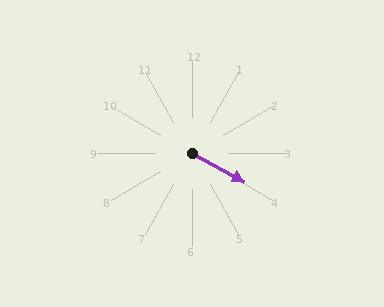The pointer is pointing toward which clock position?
Roughly 4 o'clock.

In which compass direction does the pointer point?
Southeast.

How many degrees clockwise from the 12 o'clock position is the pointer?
Approximately 118 degrees.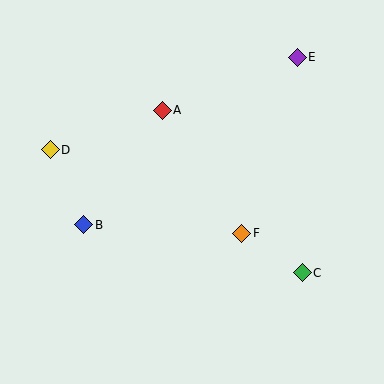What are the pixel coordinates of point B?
Point B is at (84, 225).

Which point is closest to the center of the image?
Point F at (242, 233) is closest to the center.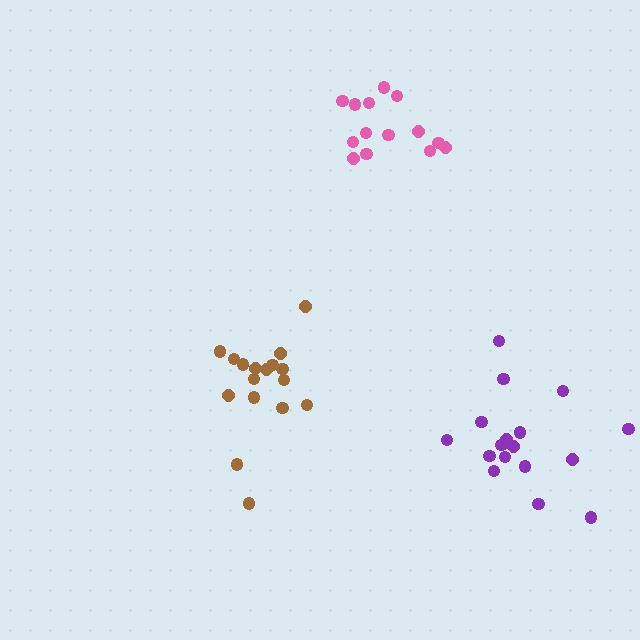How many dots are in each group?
Group 1: 17 dots, Group 2: 17 dots, Group 3: 15 dots (49 total).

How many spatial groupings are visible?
There are 3 spatial groupings.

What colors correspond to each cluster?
The clusters are colored: brown, purple, pink.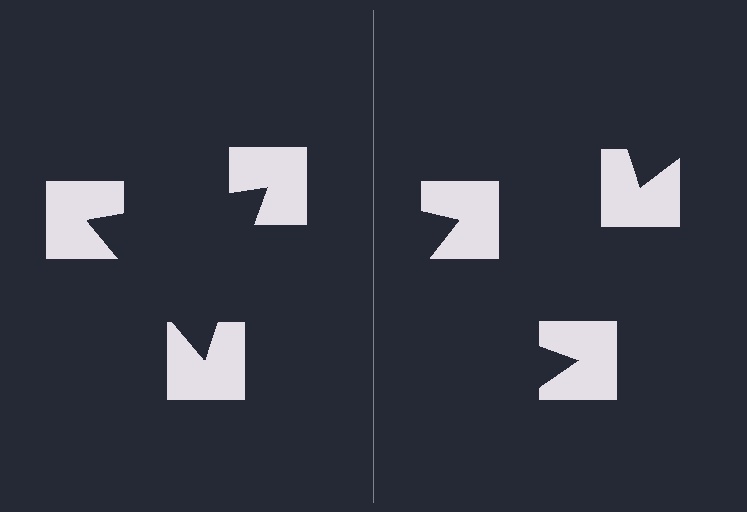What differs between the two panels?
The notched squares are positioned identically on both sides; only the wedge orientations differ. On the left they align to a triangle; on the right they are misaligned.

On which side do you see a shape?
An illusory triangle appears on the left side. On the right side the wedge cuts are rotated, so no coherent shape forms.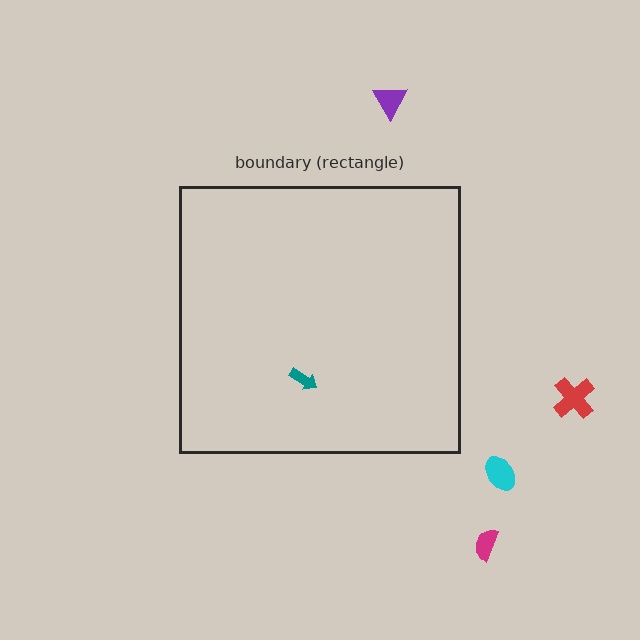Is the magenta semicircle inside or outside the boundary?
Outside.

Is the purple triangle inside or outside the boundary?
Outside.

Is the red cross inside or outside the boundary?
Outside.